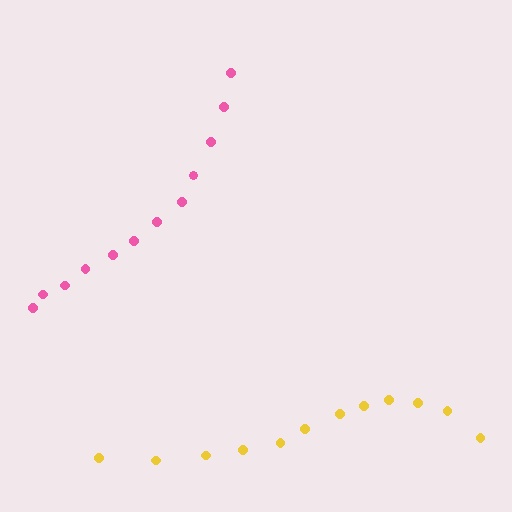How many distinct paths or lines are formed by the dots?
There are 2 distinct paths.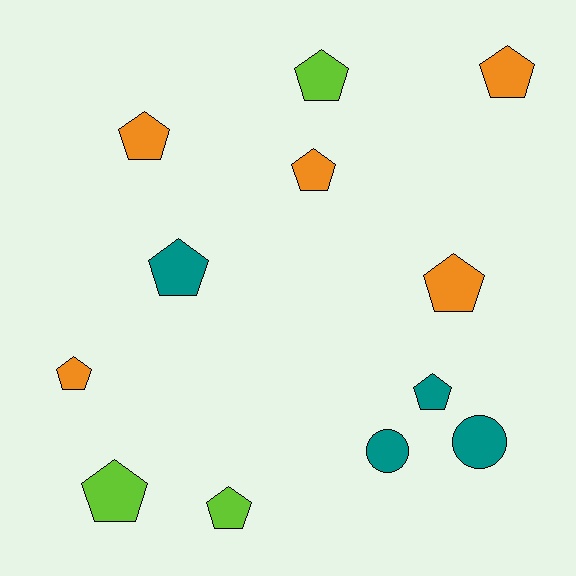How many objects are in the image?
There are 12 objects.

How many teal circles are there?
There are 2 teal circles.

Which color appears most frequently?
Orange, with 5 objects.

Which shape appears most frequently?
Pentagon, with 10 objects.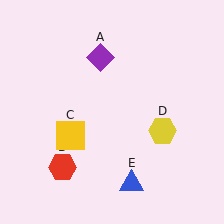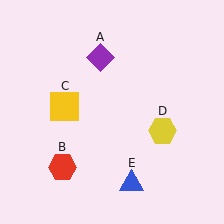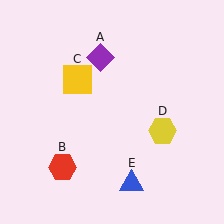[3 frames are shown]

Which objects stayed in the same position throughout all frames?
Purple diamond (object A) and red hexagon (object B) and yellow hexagon (object D) and blue triangle (object E) remained stationary.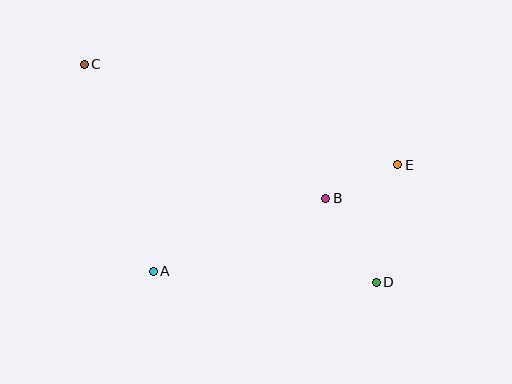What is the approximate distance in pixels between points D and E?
The distance between D and E is approximately 119 pixels.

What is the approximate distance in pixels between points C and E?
The distance between C and E is approximately 329 pixels.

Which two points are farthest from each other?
Points C and D are farthest from each other.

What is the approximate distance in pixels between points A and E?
The distance between A and E is approximately 267 pixels.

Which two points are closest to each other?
Points B and E are closest to each other.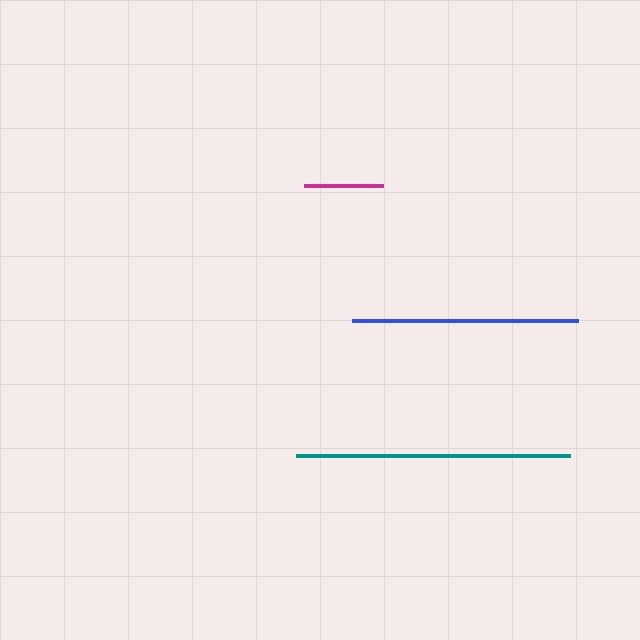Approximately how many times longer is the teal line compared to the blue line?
The teal line is approximately 1.2 times the length of the blue line.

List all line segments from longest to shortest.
From longest to shortest: teal, blue, magenta.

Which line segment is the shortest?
The magenta line is the shortest at approximately 79 pixels.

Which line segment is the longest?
The teal line is the longest at approximately 274 pixels.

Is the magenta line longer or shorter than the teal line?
The teal line is longer than the magenta line.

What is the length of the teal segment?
The teal segment is approximately 274 pixels long.